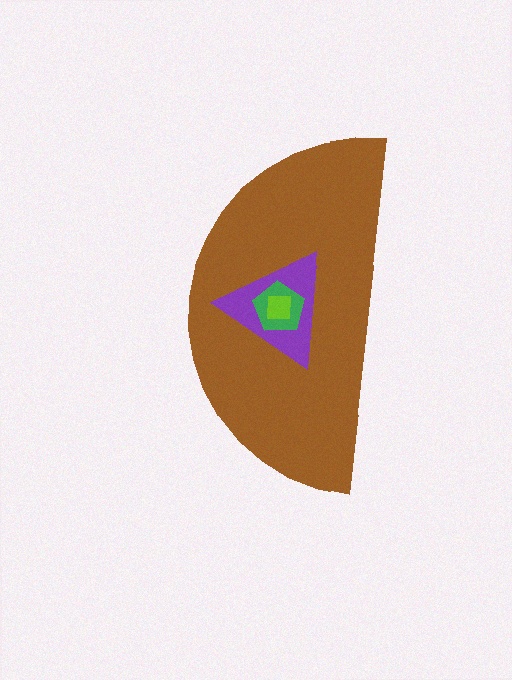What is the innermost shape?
The lime square.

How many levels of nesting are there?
4.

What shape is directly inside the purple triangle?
The green pentagon.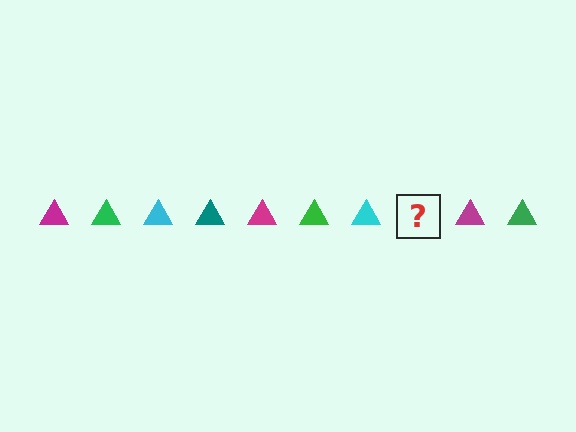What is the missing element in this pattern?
The missing element is a teal triangle.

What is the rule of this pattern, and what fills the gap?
The rule is that the pattern cycles through magenta, green, cyan, teal triangles. The gap should be filled with a teal triangle.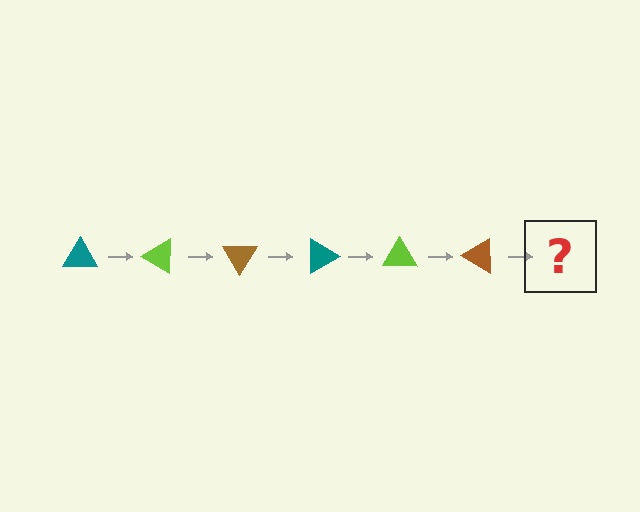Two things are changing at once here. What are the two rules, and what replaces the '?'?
The two rules are that it rotates 30 degrees each step and the color cycles through teal, lime, and brown. The '?' should be a teal triangle, rotated 180 degrees from the start.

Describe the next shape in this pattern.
It should be a teal triangle, rotated 180 degrees from the start.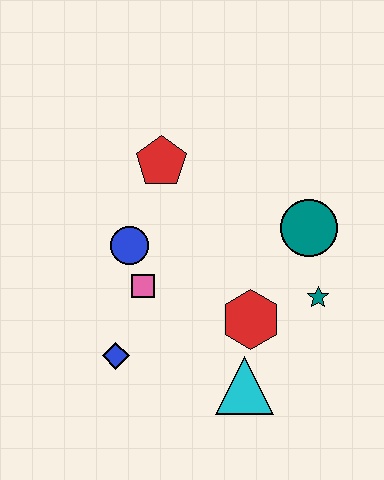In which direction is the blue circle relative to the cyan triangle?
The blue circle is above the cyan triangle.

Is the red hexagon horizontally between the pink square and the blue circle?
No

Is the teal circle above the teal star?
Yes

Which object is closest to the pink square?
The blue circle is closest to the pink square.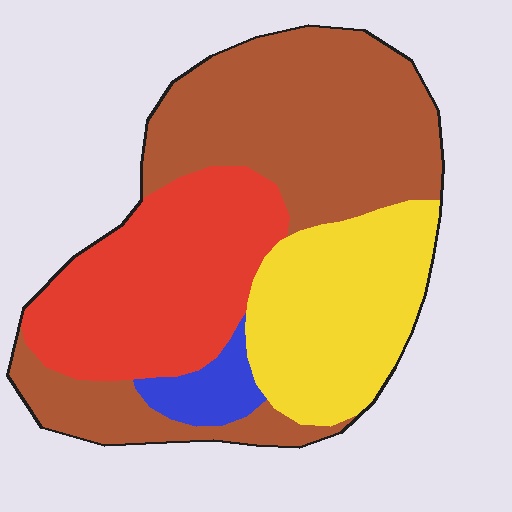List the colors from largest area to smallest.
From largest to smallest: brown, red, yellow, blue.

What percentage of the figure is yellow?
Yellow takes up about one quarter (1/4) of the figure.